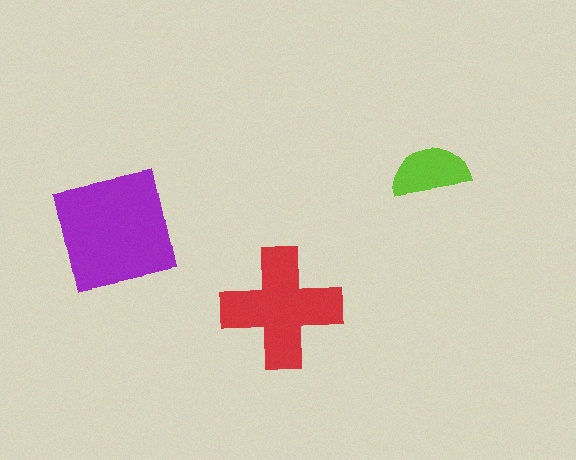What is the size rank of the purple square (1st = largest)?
1st.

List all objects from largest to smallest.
The purple square, the red cross, the lime semicircle.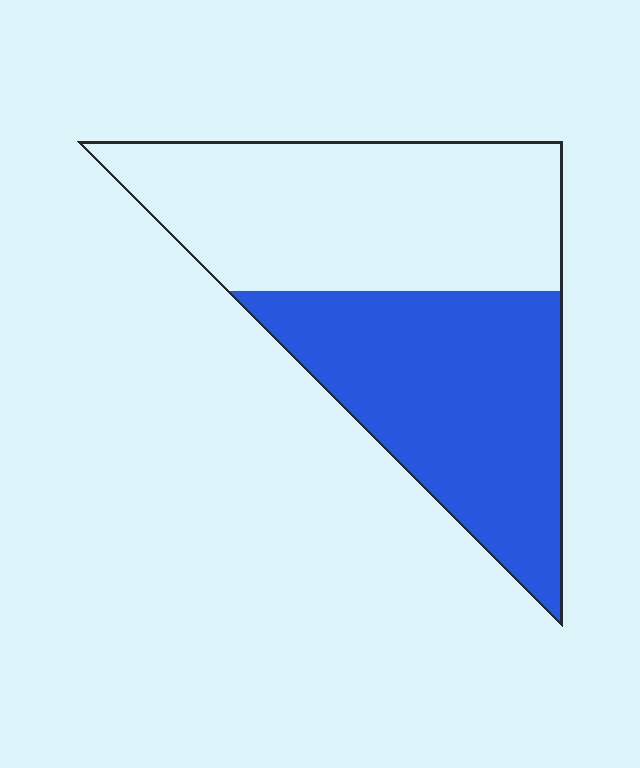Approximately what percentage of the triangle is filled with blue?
Approximately 50%.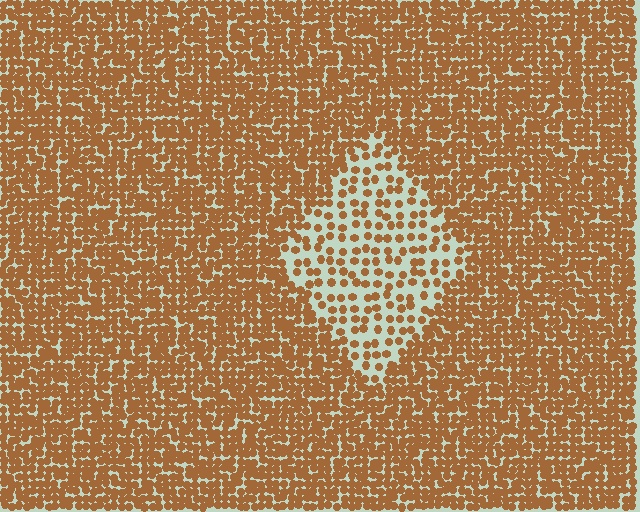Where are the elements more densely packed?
The elements are more densely packed outside the diamond boundary.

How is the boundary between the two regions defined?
The boundary is defined by a change in element density (approximately 2.5x ratio). All elements are the same color, size, and shape.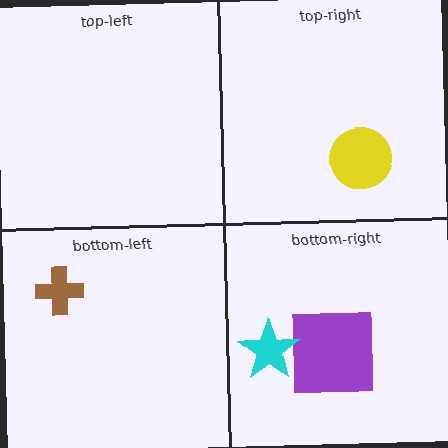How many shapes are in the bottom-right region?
2.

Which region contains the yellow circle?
The top-right region.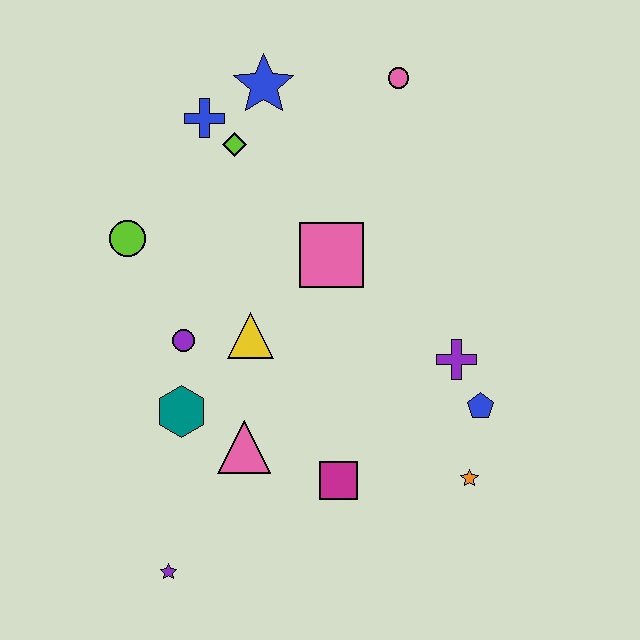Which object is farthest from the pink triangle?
The pink circle is farthest from the pink triangle.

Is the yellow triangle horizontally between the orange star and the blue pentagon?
No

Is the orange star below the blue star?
Yes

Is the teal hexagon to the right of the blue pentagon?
No